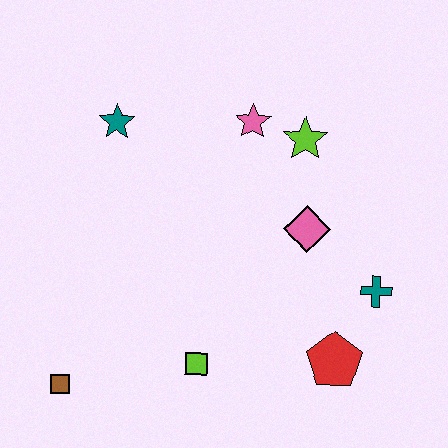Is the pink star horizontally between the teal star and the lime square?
No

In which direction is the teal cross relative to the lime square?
The teal cross is to the right of the lime square.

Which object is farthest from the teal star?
The red pentagon is farthest from the teal star.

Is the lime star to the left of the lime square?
No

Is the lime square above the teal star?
No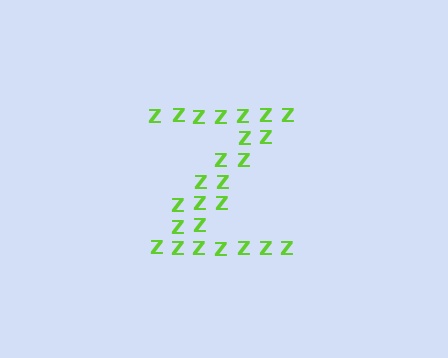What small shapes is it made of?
It is made of small letter Z's.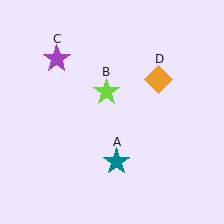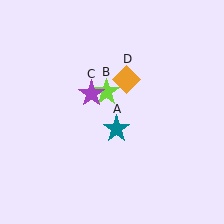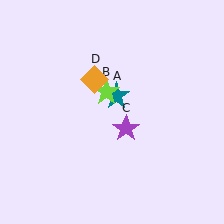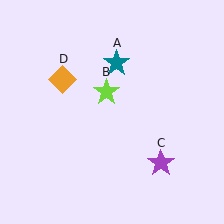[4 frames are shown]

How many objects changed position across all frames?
3 objects changed position: teal star (object A), purple star (object C), orange diamond (object D).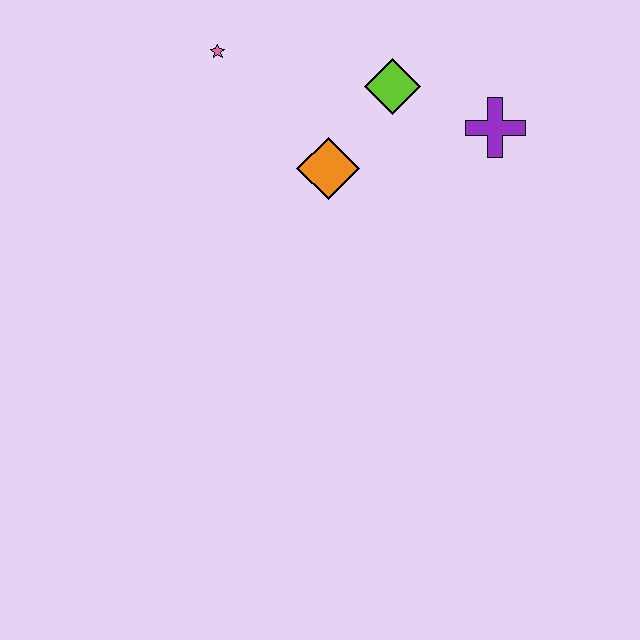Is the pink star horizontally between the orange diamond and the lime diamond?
No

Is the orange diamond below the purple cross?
Yes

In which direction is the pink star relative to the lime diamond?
The pink star is to the left of the lime diamond.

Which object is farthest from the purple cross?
The pink star is farthest from the purple cross.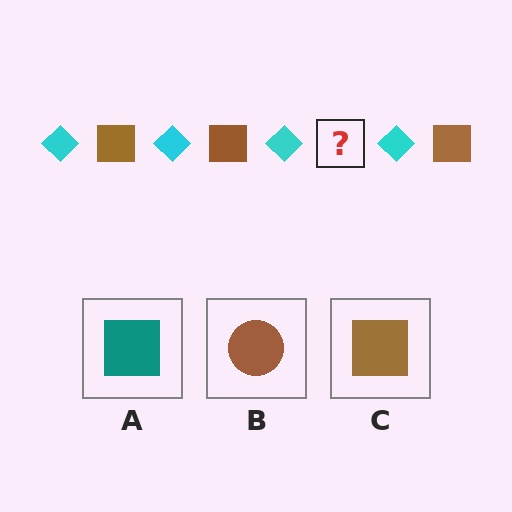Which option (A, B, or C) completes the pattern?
C.